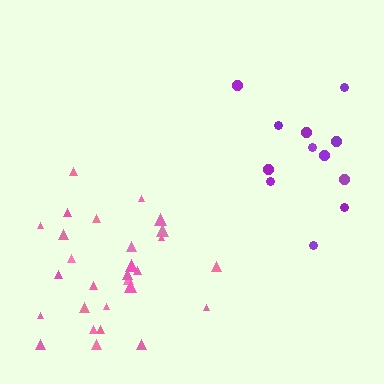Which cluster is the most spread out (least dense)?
Purple.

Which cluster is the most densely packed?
Pink.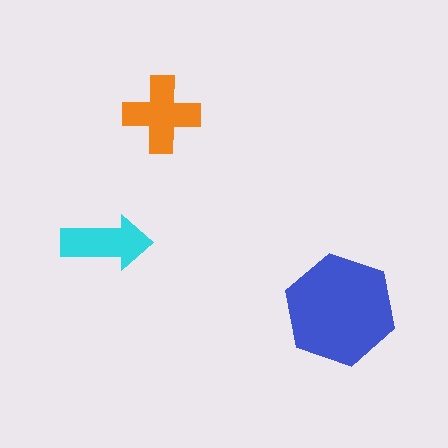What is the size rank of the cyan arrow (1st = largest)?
3rd.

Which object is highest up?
The orange cross is topmost.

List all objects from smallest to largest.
The cyan arrow, the orange cross, the blue hexagon.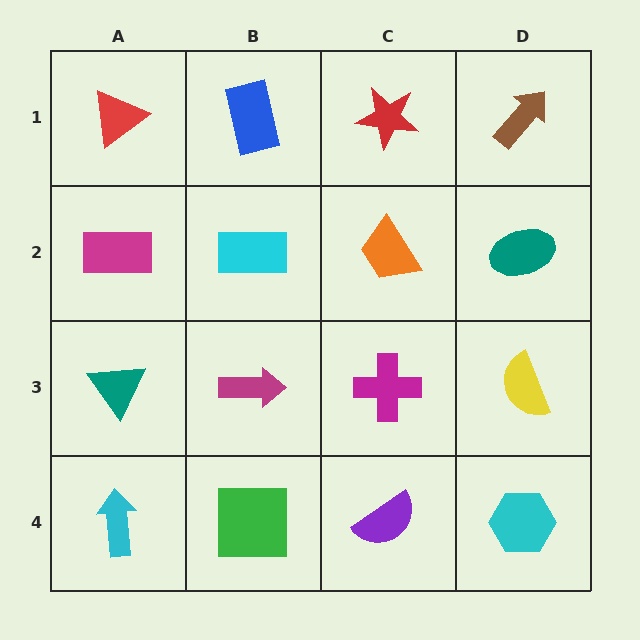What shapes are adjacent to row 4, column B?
A magenta arrow (row 3, column B), a cyan arrow (row 4, column A), a purple semicircle (row 4, column C).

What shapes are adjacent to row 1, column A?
A magenta rectangle (row 2, column A), a blue rectangle (row 1, column B).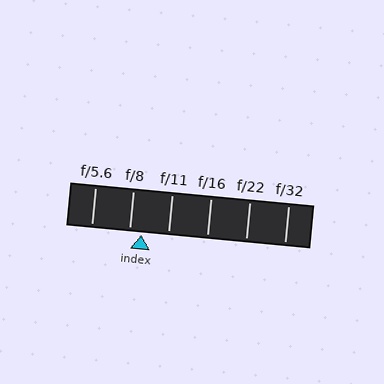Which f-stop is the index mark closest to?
The index mark is closest to f/8.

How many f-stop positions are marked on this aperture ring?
There are 6 f-stop positions marked.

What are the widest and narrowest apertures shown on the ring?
The widest aperture shown is f/5.6 and the narrowest is f/32.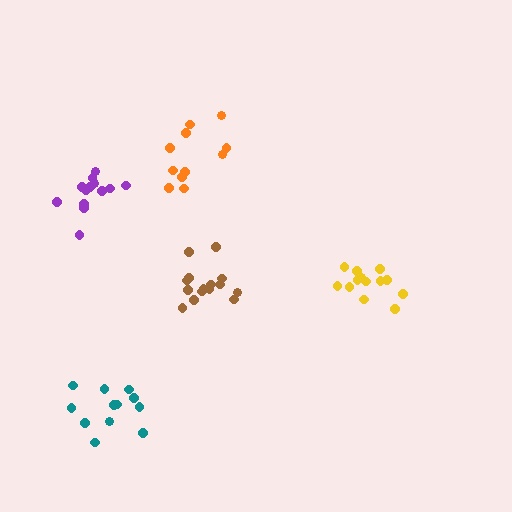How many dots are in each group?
Group 1: 15 dots, Group 2: 13 dots, Group 3: 12 dots, Group 4: 13 dots, Group 5: 11 dots (64 total).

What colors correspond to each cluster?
The clusters are colored: brown, yellow, teal, purple, orange.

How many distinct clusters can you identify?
There are 5 distinct clusters.